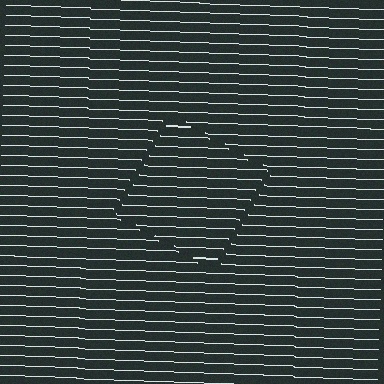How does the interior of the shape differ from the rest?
The interior of the shape contains the same grating, shifted by half a period — the contour is defined by the phase discontinuity where line-ends from the inner and outer gratings abut.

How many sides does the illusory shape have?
4 sides — the line-ends trace a square.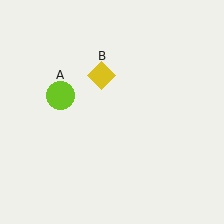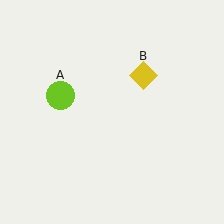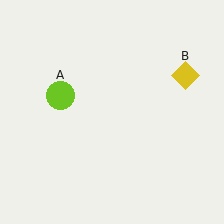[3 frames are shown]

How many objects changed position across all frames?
1 object changed position: yellow diamond (object B).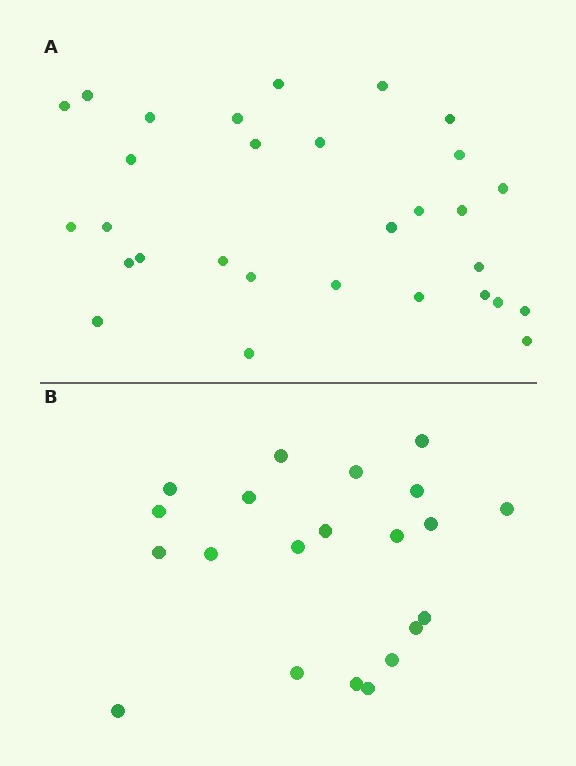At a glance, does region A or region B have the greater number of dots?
Region A (the top region) has more dots.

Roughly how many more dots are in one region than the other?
Region A has roughly 8 or so more dots than region B.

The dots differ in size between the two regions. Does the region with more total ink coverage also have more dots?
No. Region B has more total ink coverage because its dots are larger, but region A actually contains more individual dots. Total area can be misleading — the number of items is what matters here.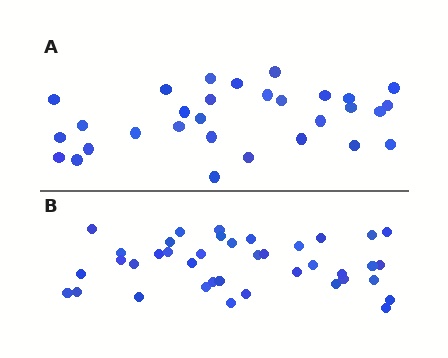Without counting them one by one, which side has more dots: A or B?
Region B (the bottom region) has more dots.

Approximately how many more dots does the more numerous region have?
Region B has roughly 8 or so more dots than region A.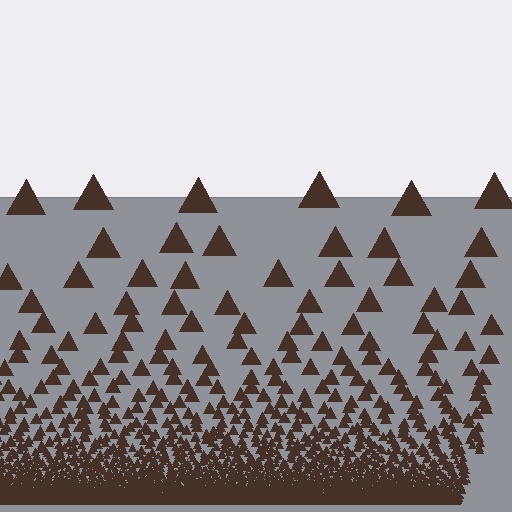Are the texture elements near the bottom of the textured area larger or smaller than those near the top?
Smaller. The gradient is inverted — elements near the bottom are smaller and denser.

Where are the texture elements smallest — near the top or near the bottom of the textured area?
Near the bottom.